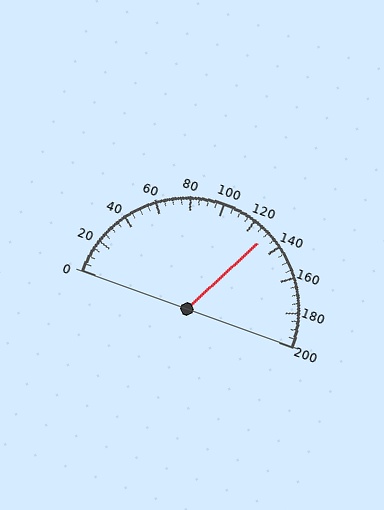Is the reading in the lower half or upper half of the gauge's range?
The reading is in the upper half of the range (0 to 200).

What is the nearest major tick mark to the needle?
The nearest major tick mark is 120.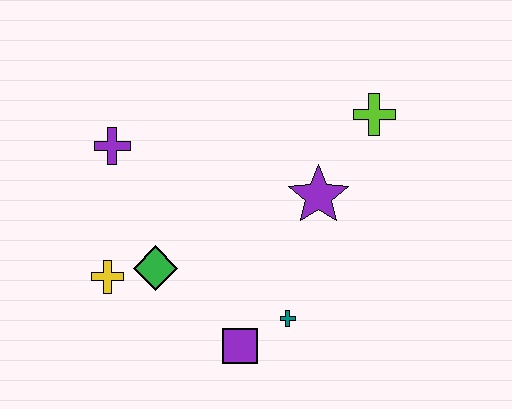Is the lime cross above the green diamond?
Yes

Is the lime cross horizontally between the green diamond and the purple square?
No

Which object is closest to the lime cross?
The purple star is closest to the lime cross.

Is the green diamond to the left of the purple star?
Yes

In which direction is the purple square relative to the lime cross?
The purple square is below the lime cross.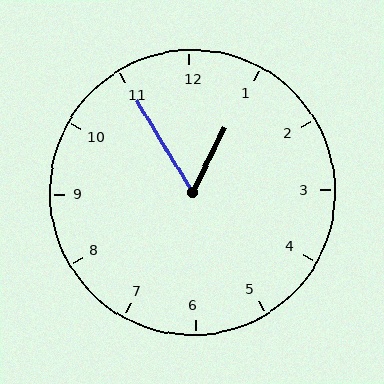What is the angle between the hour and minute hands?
Approximately 58 degrees.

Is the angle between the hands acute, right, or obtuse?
It is acute.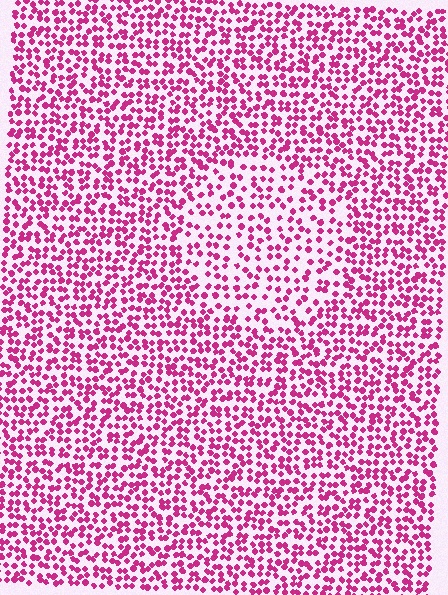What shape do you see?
I see a circle.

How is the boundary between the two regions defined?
The boundary is defined by a change in element density (approximately 1.6x ratio). All elements are the same color, size, and shape.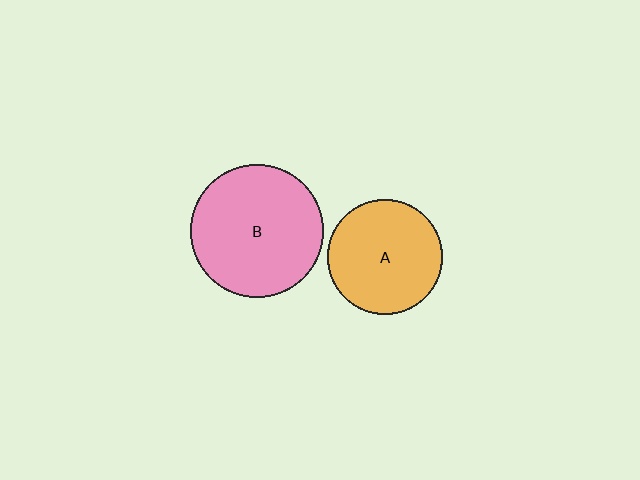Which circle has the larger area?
Circle B (pink).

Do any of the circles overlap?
No, none of the circles overlap.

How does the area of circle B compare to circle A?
Approximately 1.3 times.